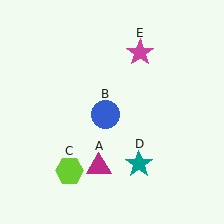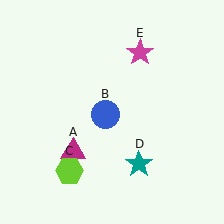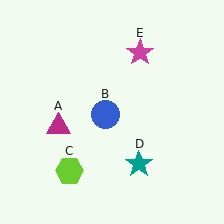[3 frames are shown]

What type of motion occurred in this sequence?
The magenta triangle (object A) rotated clockwise around the center of the scene.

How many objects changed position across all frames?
1 object changed position: magenta triangle (object A).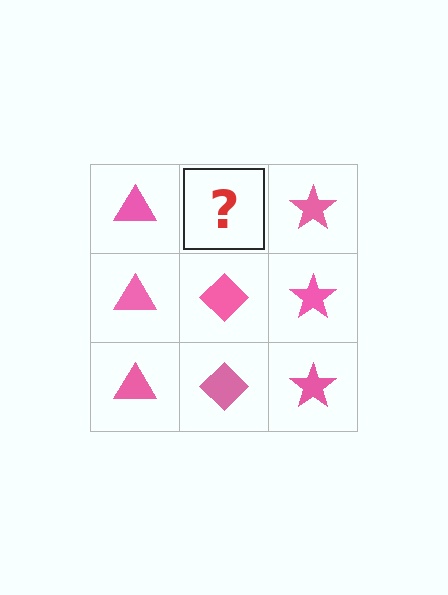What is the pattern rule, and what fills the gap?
The rule is that each column has a consistent shape. The gap should be filled with a pink diamond.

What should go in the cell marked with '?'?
The missing cell should contain a pink diamond.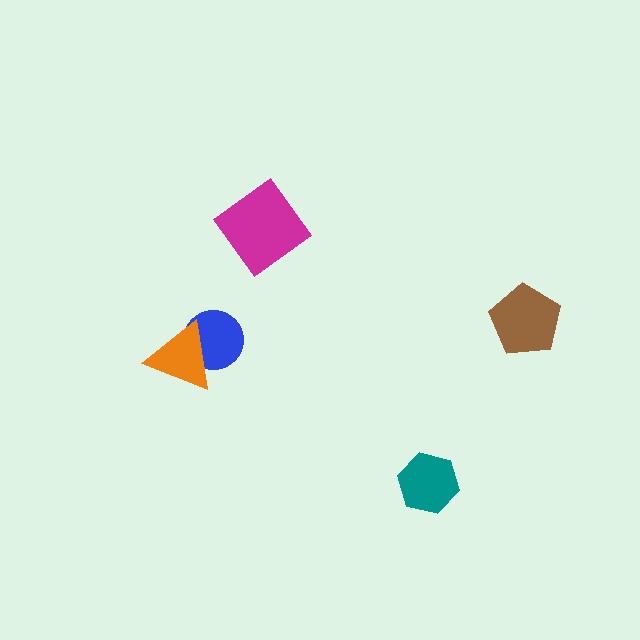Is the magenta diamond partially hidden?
No, no other shape covers it.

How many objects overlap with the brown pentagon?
0 objects overlap with the brown pentagon.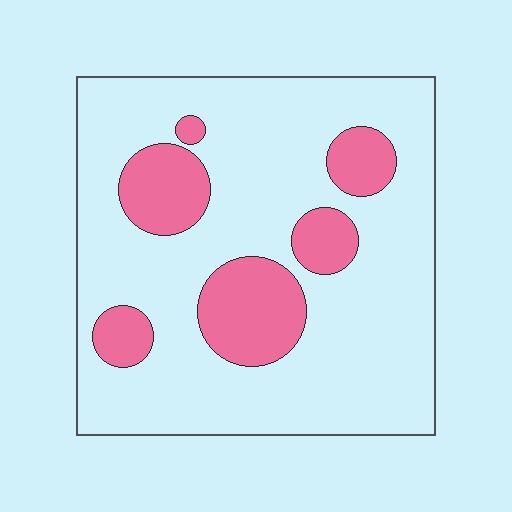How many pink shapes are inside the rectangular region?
6.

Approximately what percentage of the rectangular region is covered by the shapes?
Approximately 20%.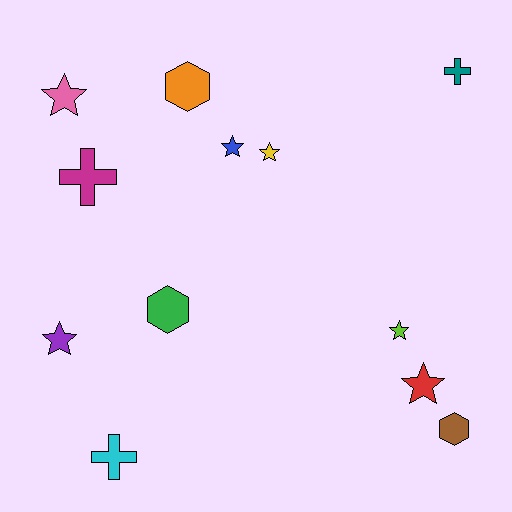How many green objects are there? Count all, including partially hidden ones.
There is 1 green object.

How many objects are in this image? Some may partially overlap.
There are 12 objects.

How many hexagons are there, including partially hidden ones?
There are 3 hexagons.